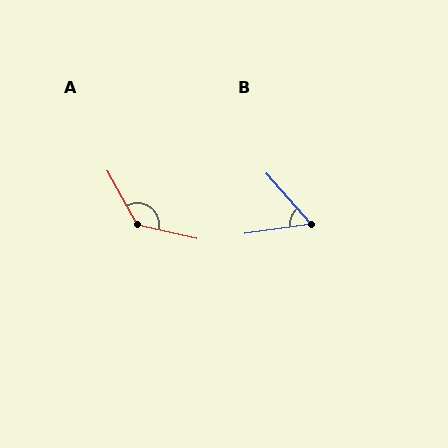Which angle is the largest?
A, at approximately 132 degrees.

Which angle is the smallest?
B, at approximately 56 degrees.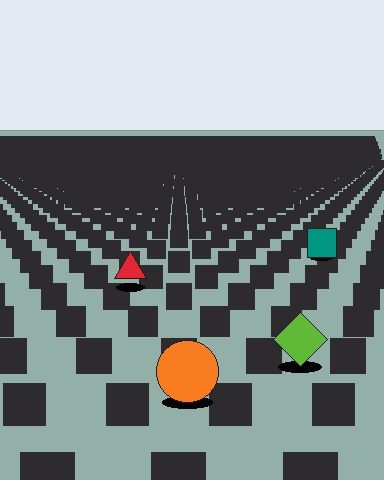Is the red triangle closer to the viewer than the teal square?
Yes. The red triangle is closer — you can tell from the texture gradient: the ground texture is coarser near it.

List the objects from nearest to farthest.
From nearest to farthest: the orange circle, the lime diamond, the red triangle, the teal square.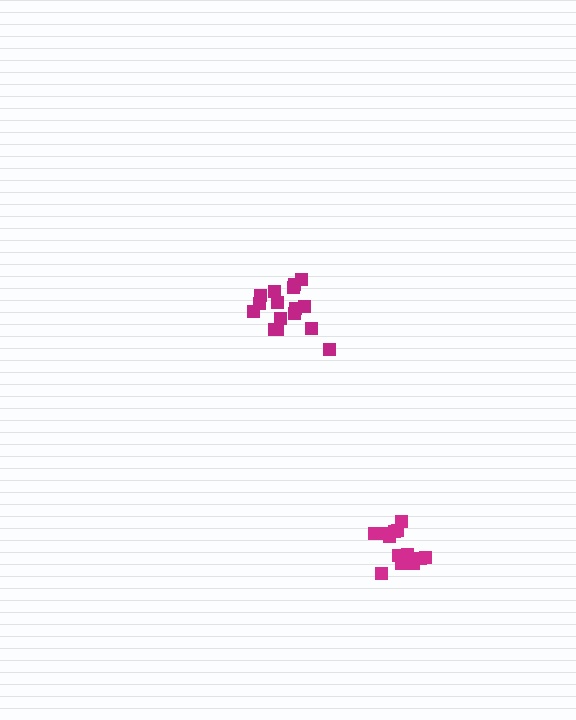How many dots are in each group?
Group 1: 13 dots, Group 2: 16 dots (29 total).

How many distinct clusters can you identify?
There are 2 distinct clusters.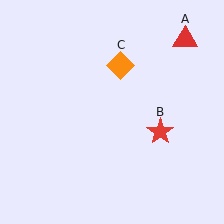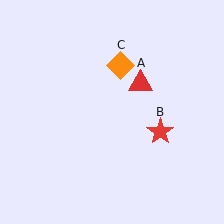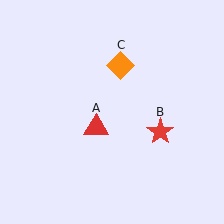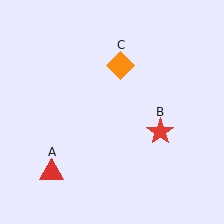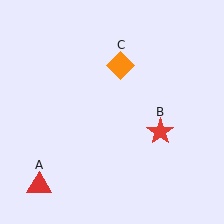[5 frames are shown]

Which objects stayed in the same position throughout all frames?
Red star (object B) and orange diamond (object C) remained stationary.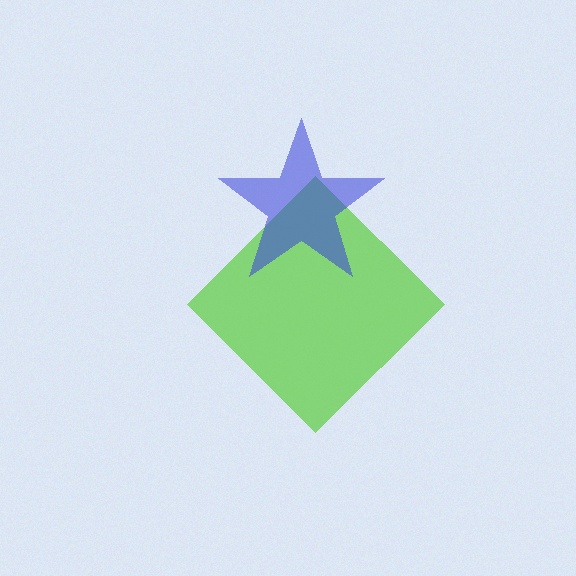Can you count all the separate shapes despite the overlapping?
Yes, there are 2 separate shapes.